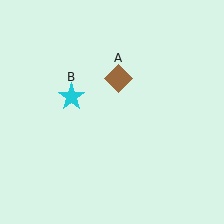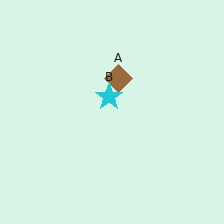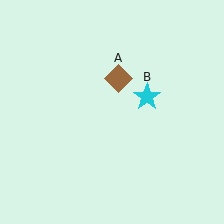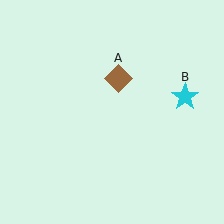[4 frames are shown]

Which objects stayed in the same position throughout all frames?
Brown diamond (object A) remained stationary.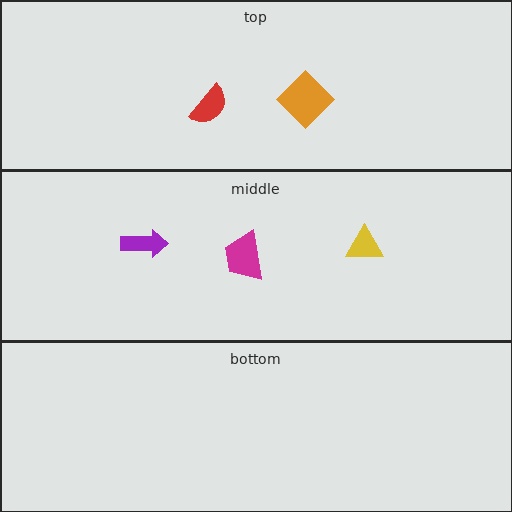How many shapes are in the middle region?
3.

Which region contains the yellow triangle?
The middle region.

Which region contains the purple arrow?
The middle region.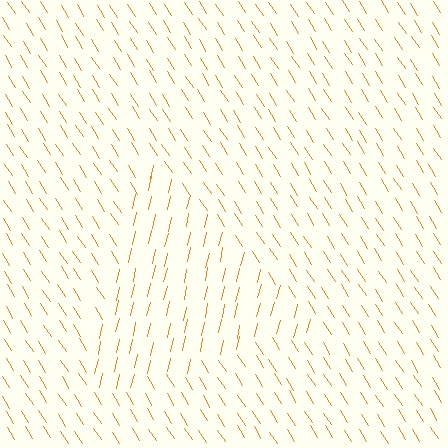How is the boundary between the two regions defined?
The boundary is defined purely by a change in line orientation (approximately 45 degrees difference). All lines are the same color and thickness.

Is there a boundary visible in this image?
Yes, there is a texture boundary formed by a change in line orientation.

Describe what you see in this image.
The image is filled with small orange line segments. A triangle region in the image has lines oriented differently from the surrounding lines, creating a visible texture boundary.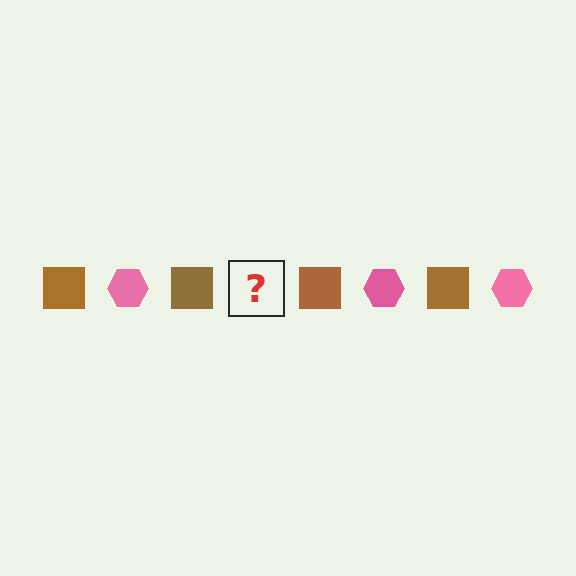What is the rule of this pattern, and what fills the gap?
The rule is that the pattern alternates between brown square and pink hexagon. The gap should be filled with a pink hexagon.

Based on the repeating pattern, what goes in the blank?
The blank should be a pink hexagon.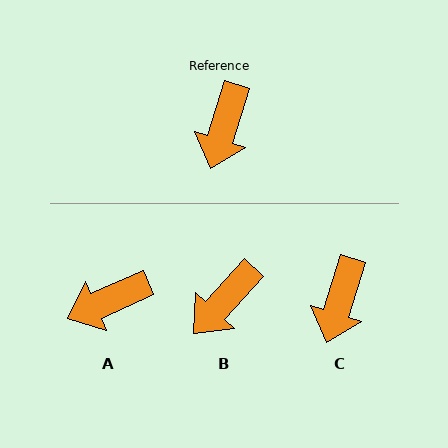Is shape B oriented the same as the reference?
No, it is off by about 26 degrees.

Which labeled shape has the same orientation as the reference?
C.